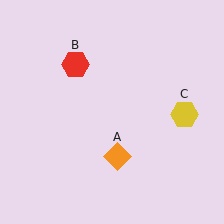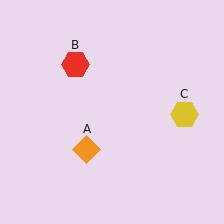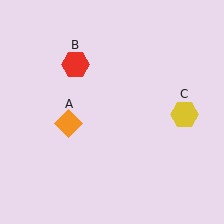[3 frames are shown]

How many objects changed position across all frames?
1 object changed position: orange diamond (object A).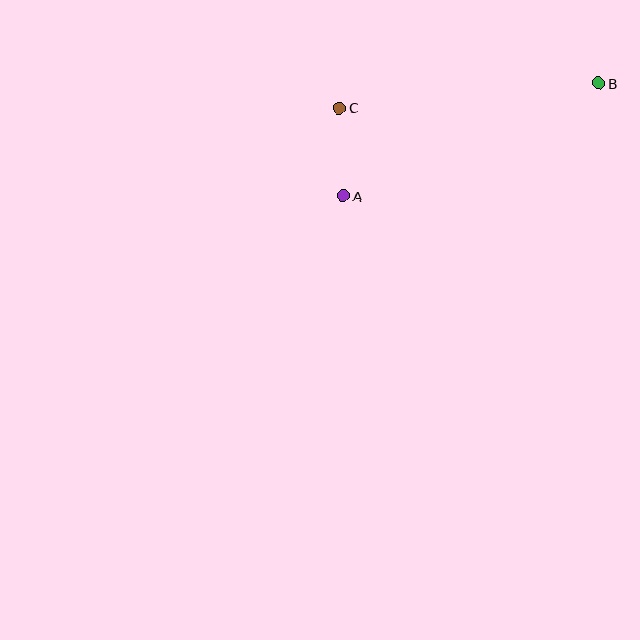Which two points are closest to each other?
Points A and C are closest to each other.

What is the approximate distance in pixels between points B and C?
The distance between B and C is approximately 260 pixels.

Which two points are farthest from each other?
Points A and B are farthest from each other.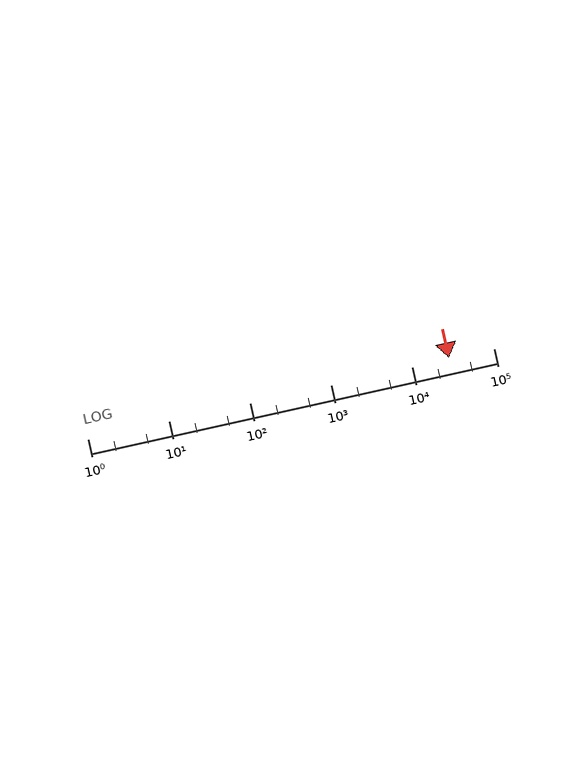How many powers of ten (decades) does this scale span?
The scale spans 5 decades, from 1 to 100000.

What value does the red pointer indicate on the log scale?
The pointer indicates approximately 28000.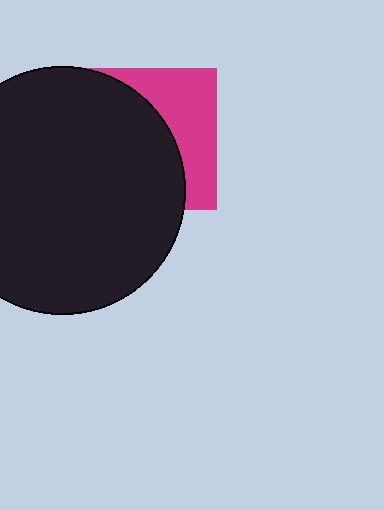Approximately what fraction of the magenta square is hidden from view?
Roughly 62% of the magenta square is hidden behind the black circle.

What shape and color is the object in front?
The object in front is a black circle.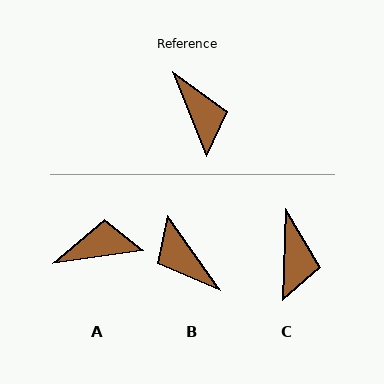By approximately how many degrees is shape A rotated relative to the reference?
Approximately 76 degrees counter-clockwise.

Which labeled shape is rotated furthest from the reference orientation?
B, about 167 degrees away.